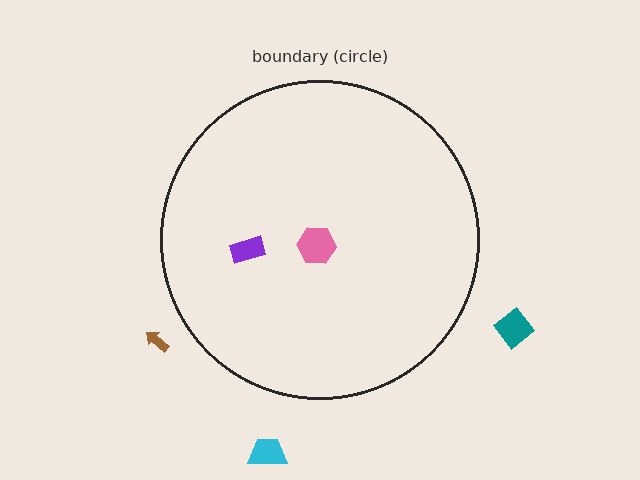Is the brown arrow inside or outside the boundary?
Outside.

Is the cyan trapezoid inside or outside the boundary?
Outside.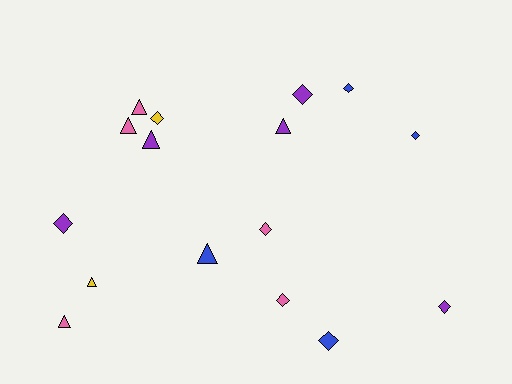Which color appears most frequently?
Pink, with 5 objects.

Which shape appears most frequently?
Diamond, with 9 objects.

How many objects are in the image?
There are 16 objects.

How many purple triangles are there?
There are 2 purple triangles.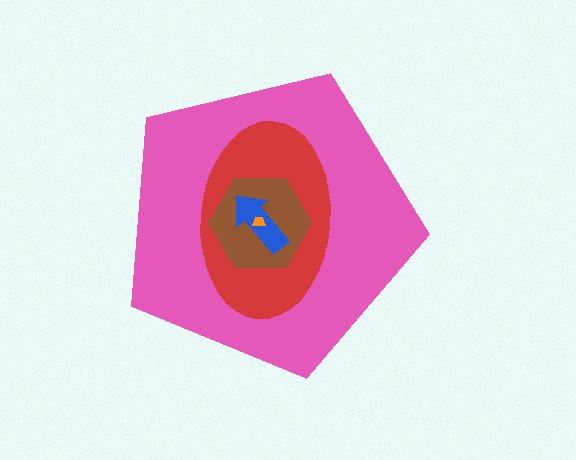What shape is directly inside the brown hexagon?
The blue arrow.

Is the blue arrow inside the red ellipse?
Yes.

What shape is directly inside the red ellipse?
The brown hexagon.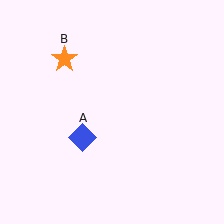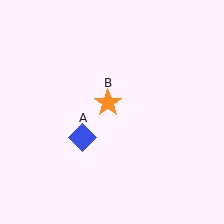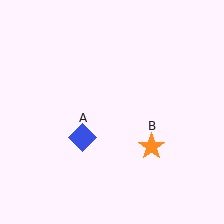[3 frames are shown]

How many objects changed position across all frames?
1 object changed position: orange star (object B).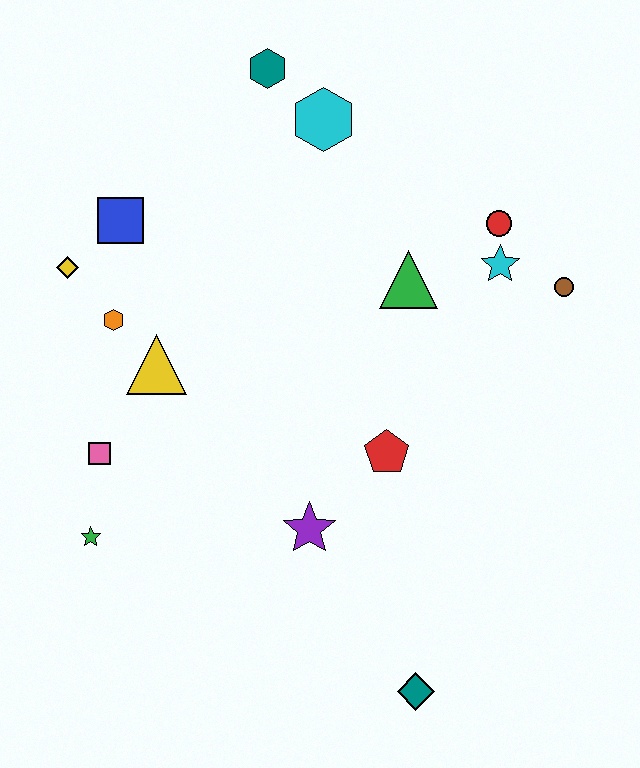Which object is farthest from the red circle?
The green star is farthest from the red circle.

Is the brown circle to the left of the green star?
No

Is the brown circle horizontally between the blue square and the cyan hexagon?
No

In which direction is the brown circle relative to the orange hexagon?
The brown circle is to the right of the orange hexagon.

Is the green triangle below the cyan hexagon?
Yes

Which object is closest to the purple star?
The red pentagon is closest to the purple star.